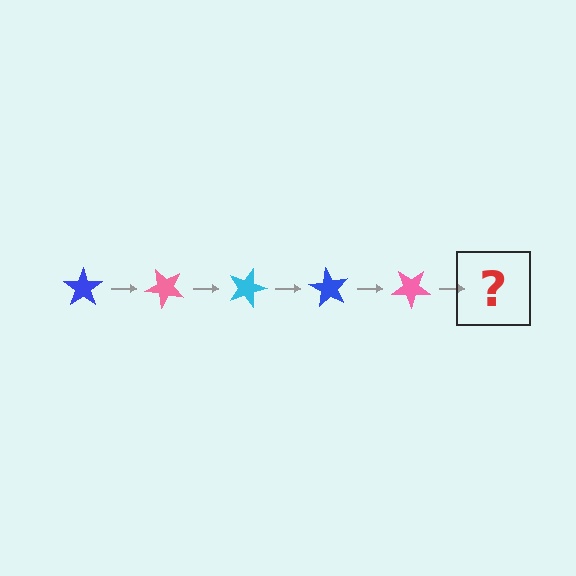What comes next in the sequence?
The next element should be a cyan star, rotated 225 degrees from the start.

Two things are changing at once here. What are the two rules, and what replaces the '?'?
The two rules are that it rotates 45 degrees each step and the color cycles through blue, pink, and cyan. The '?' should be a cyan star, rotated 225 degrees from the start.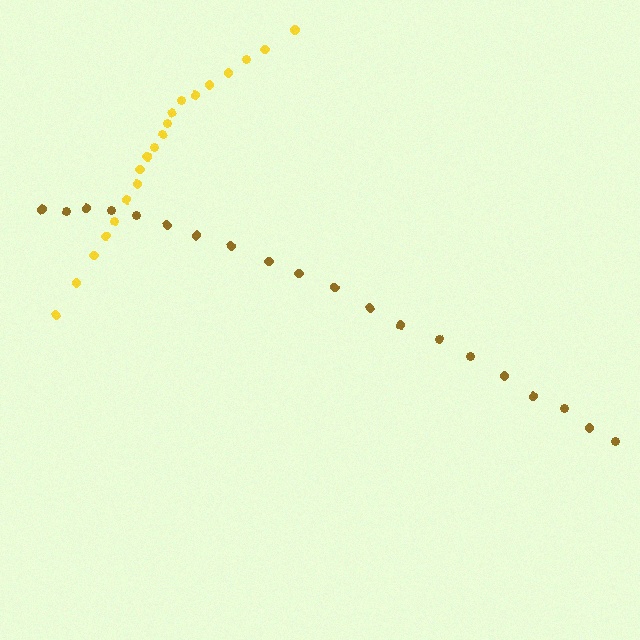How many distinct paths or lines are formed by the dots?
There are 2 distinct paths.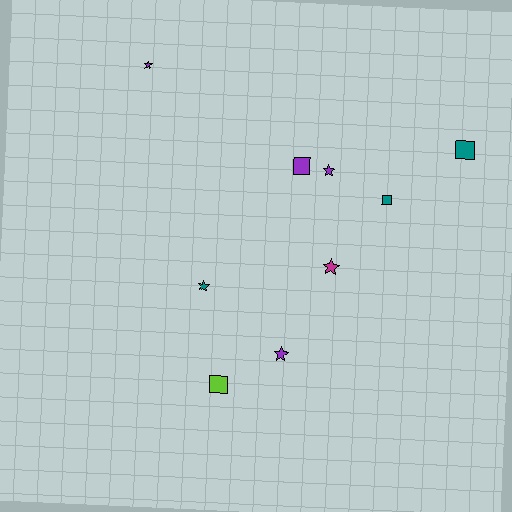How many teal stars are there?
There is 1 teal star.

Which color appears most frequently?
Purple, with 4 objects.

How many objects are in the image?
There are 9 objects.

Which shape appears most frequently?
Star, with 5 objects.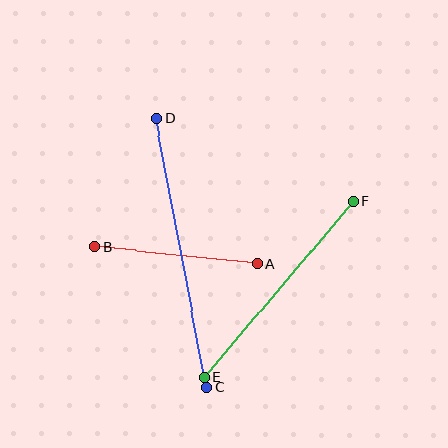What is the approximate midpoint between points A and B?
The midpoint is at approximately (176, 255) pixels.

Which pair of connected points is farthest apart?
Points C and D are farthest apart.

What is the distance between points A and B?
The distance is approximately 163 pixels.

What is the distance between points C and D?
The distance is approximately 274 pixels.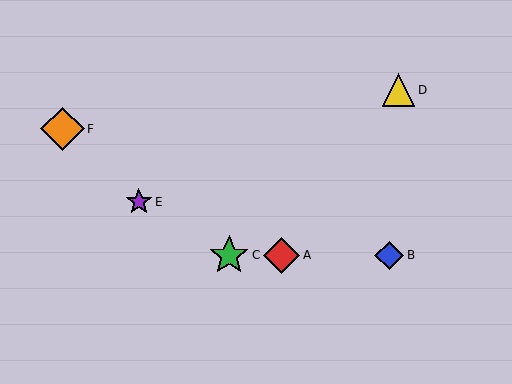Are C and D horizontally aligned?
No, C is at y≈255 and D is at y≈90.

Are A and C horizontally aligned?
Yes, both are at y≈255.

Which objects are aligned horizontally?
Objects A, B, C are aligned horizontally.